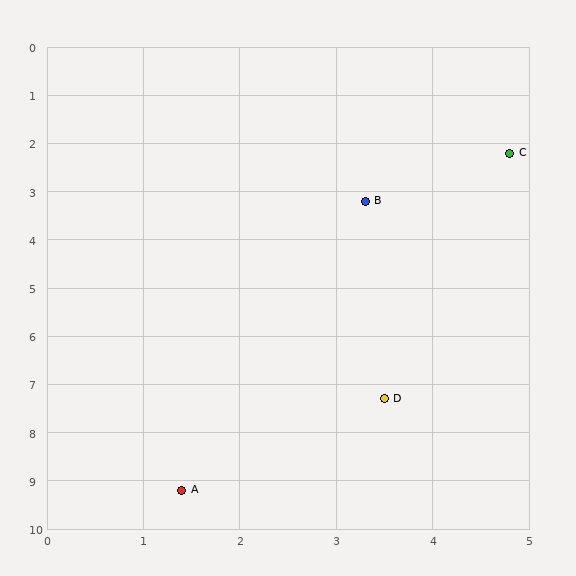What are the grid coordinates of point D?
Point D is at approximately (3.5, 7.3).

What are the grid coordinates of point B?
Point B is at approximately (3.3, 3.2).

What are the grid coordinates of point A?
Point A is at approximately (1.4, 9.2).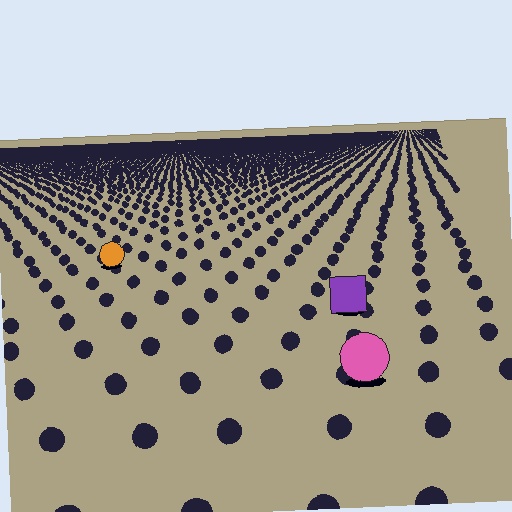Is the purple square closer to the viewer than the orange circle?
Yes. The purple square is closer — you can tell from the texture gradient: the ground texture is coarser near it.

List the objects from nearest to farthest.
From nearest to farthest: the pink circle, the purple square, the orange circle.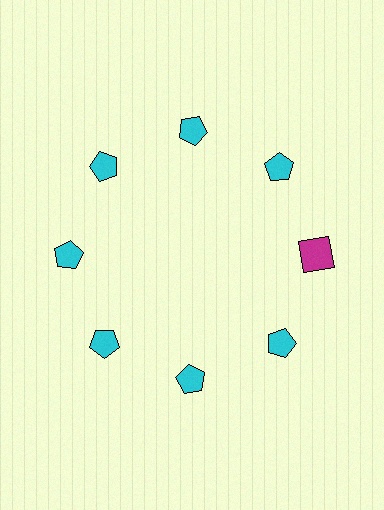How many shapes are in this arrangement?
There are 8 shapes arranged in a ring pattern.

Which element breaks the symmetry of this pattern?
The magenta square at roughly the 3 o'clock position breaks the symmetry. All other shapes are cyan pentagons.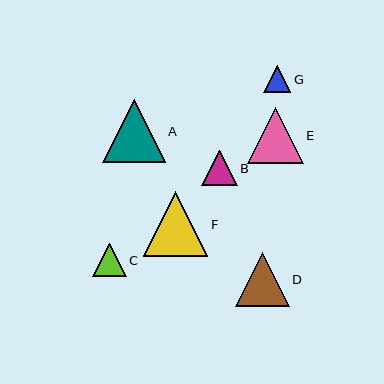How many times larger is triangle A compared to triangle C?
Triangle A is approximately 1.9 times the size of triangle C.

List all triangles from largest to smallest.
From largest to smallest: F, A, E, D, B, C, G.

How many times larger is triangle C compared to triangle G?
Triangle C is approximately 1.2 times the size of triangle G.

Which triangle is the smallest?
Triangle G is the smallest with a size of approximately 27 pixels.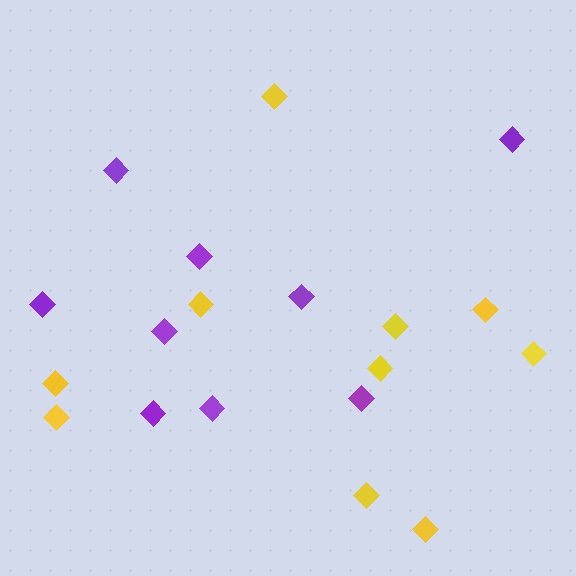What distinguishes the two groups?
There are 2 groups: one group of yellow diamonds (10) and one group of purple diamonds (9).